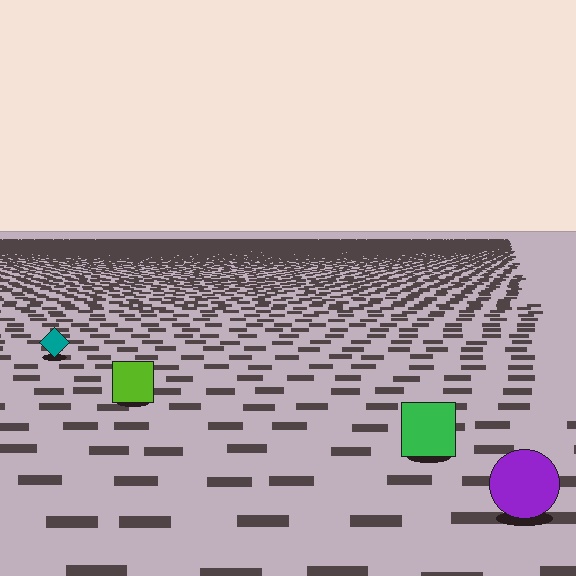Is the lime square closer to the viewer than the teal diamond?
Yes. The lime square is closer — you can tell from the texture gradient: the ground texture is coarser near it.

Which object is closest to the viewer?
The purple circle is closest. The texture marks near it are larger and more spread out.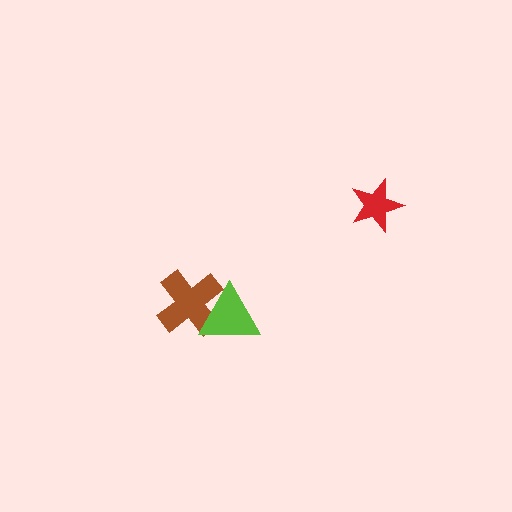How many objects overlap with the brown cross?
1 object overlaps with the brown cross.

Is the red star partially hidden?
No, no other shape covers it.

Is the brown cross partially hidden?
Yes, it is partially covered by another shape.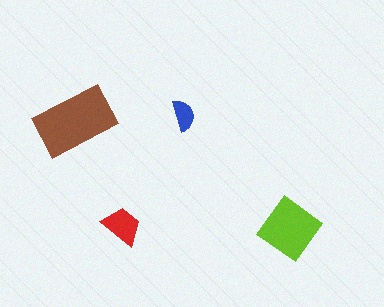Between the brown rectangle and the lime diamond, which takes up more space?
The brown rectangle.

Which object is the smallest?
The blue semicircle.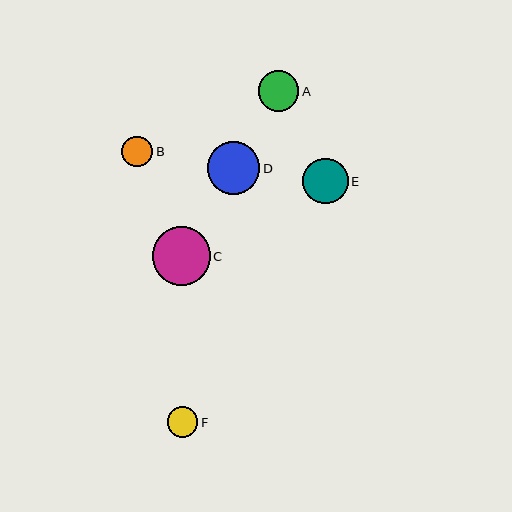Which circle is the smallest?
Circle F is the smallest with a size of approximately 31 pixels.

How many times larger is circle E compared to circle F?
Circle E is approximately 1.5 times the size of circle F.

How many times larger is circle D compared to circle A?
Circle D is approximately 1.3 times the size of circle A.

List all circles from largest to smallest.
From largest to smallest: C, D, E, A, B, F.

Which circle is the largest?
Circle C is the largest with a size of approximately 58 pixels.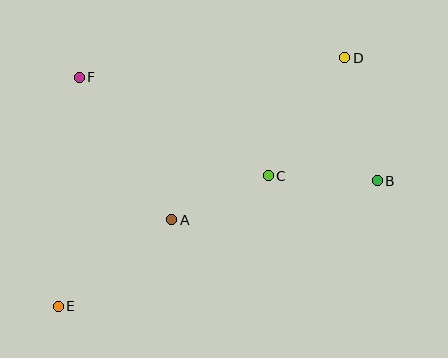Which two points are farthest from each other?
Points D and E are farthest from each other.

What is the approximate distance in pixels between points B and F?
The distance between B and F is approximately 315 pixels.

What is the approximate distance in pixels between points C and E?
The distance between C and E is approximately 247 pixels.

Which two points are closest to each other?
Points A and C are closest to each other.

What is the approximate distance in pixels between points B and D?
The distance between B and D is approximately 127 pixels.